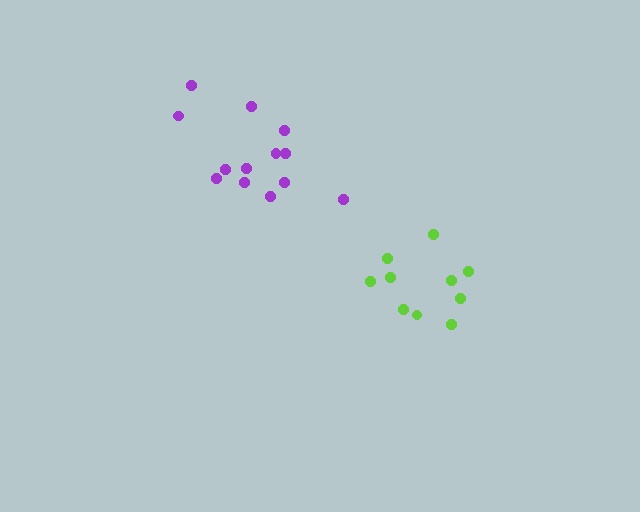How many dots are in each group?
Group 1: 13 dots, Group 2: 10 dots (23 total).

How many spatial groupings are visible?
There are 2 spatial groupings.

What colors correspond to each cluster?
The clusters are colored: purple, lime.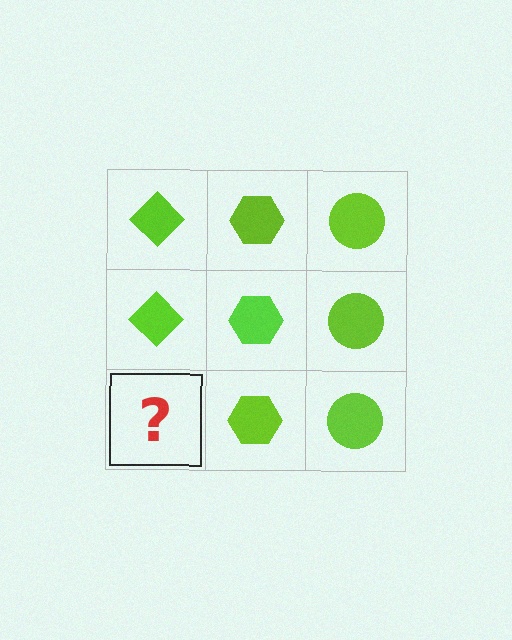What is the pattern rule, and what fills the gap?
The rule is that each column has a consistent shape. The gap should be filled with a lime diamond.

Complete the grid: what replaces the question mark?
The question mark should be replaced with a lime diamond.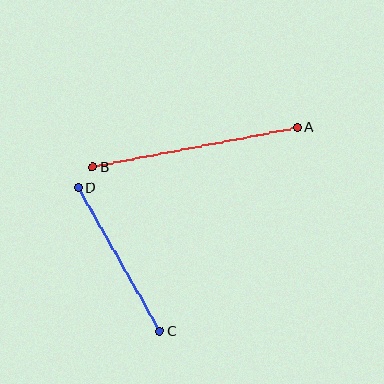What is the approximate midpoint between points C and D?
The midpoint is at approximately (119, 260) pixels.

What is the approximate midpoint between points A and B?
The midpoint is at approximately (195, 147) pixels.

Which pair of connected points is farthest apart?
Points A and B are farthest apart.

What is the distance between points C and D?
The distance is approximately 165 pixels.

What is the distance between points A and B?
The distance is approximately 209 pixels.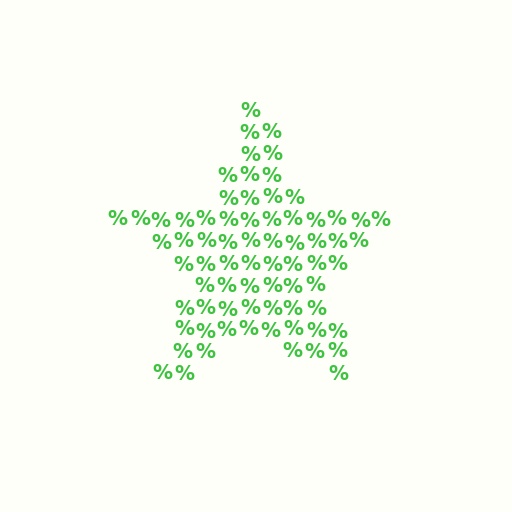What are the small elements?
The small elements are percent signs.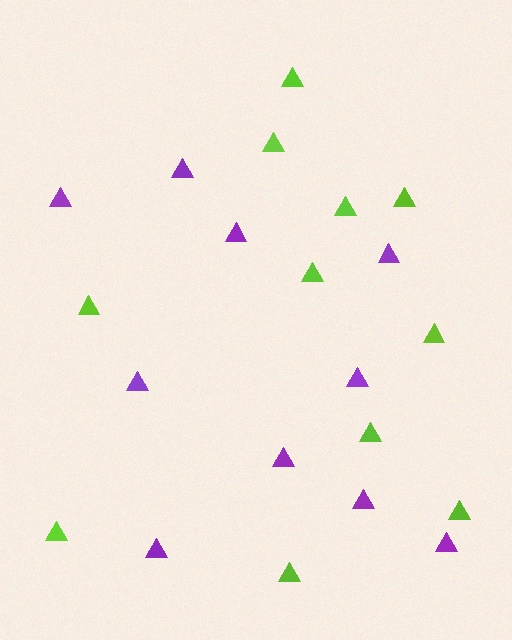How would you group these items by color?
There are 2 groups: one group of purple triangles (10) and one group of lime triangles (11).